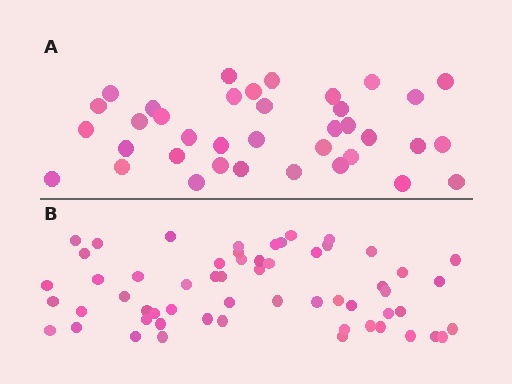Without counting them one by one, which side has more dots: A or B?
Region B (the bottom region) has more dots.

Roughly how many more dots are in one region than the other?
Region B has approximately 20 more dots than region A.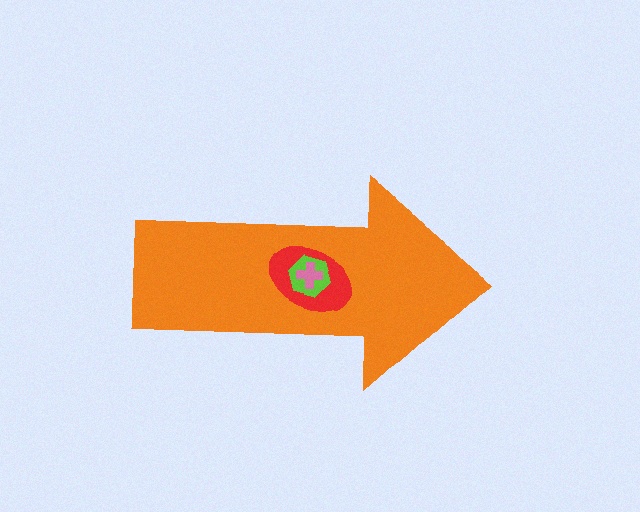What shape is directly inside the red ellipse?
The lime hexagon.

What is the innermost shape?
The pink cross.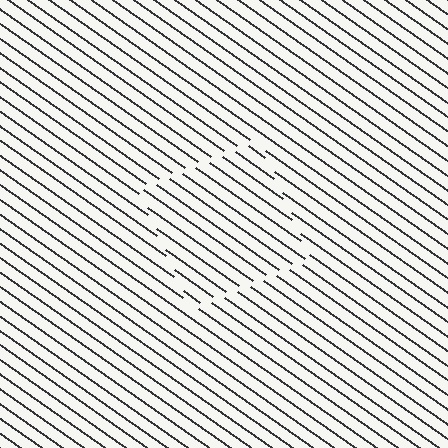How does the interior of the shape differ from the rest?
The interior of the shape contains the same grating, shifted by half a period — the contour is defined by the phase discontinuity where line-ends from the inner and outer gratings abut.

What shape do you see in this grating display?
An illusory square. The interior of the shape contains the same grating, shifted by half a period — the contour is defined by the phase discontinuity where line-ends from the inner and outer gratings abut.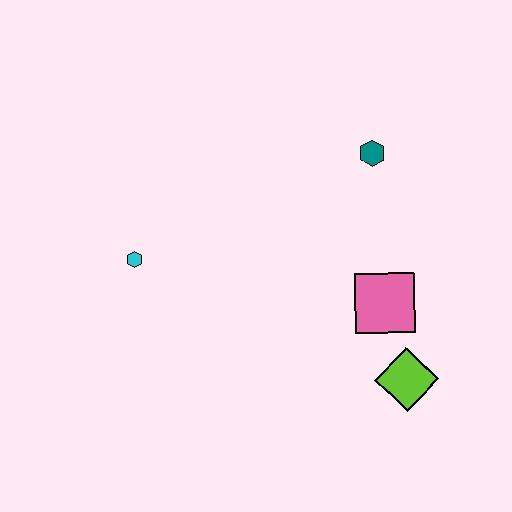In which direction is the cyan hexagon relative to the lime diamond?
The cyan hexagon is to the left of the lime diamond.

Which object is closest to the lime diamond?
The pink square is closest to the lime diamond.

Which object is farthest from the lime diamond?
The cyan hexagon is farthest from the lime diamond.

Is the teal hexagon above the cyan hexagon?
Yes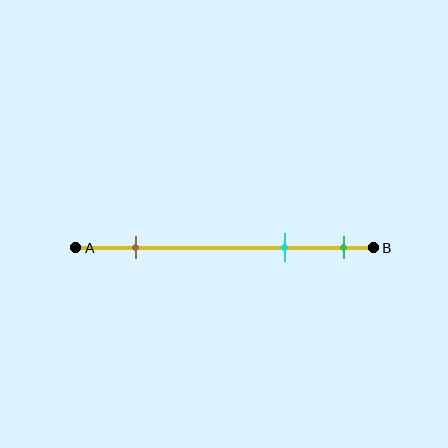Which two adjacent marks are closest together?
The cyan and green marks are the closest adjacent pair.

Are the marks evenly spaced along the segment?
No, the marks are not evenly spaced.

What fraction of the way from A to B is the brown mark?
The brown mark is approximately 20% (0.2) of the way from A to B.